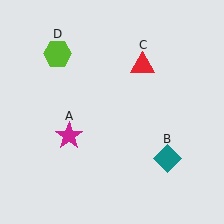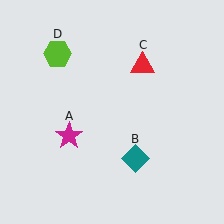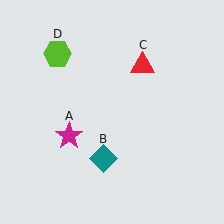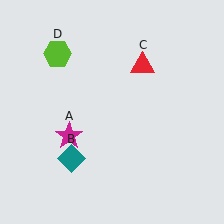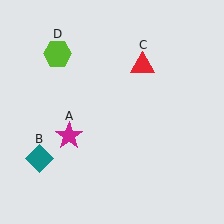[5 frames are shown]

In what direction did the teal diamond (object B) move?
The teal diamond (object B) moved left.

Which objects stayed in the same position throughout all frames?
Magenta star (object A) and red triangle (object C) and lime hexagon (object D) remained stationary.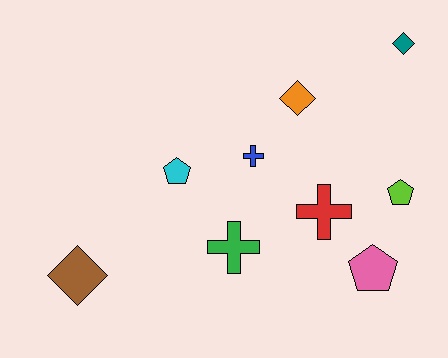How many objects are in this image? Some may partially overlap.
There are 9 objects.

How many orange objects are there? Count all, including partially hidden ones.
There is 1 orange object.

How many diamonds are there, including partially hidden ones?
There are 3 diamonds.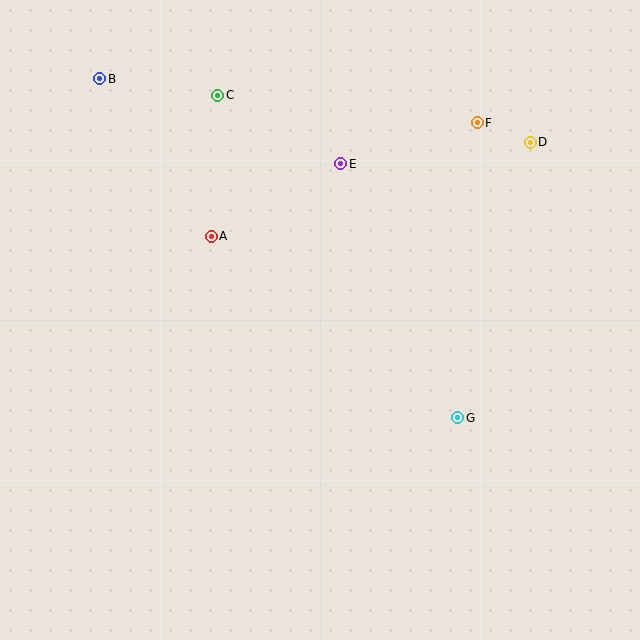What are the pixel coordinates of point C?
Point C is at (218, 95).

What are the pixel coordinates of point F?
Point F is at (477, 123).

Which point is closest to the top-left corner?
Point B is closest to the top-left corner.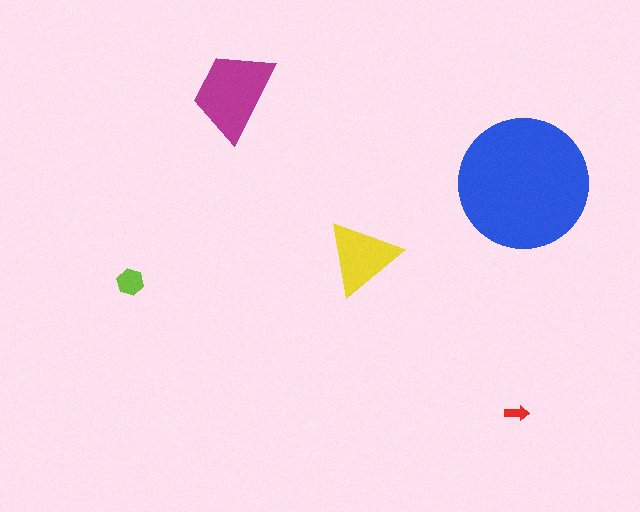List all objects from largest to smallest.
The blue circle, the magenta trapezoid, the yellow triangle, the lime hexagon, the red arrow.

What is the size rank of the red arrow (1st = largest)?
5th.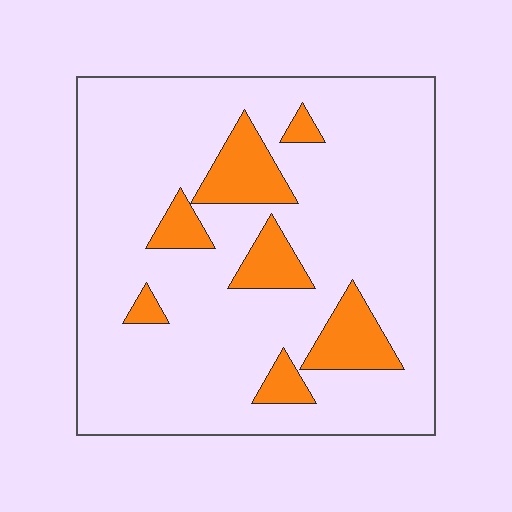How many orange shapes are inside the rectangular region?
7.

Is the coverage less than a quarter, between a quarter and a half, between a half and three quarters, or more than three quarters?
Less than a quarter.